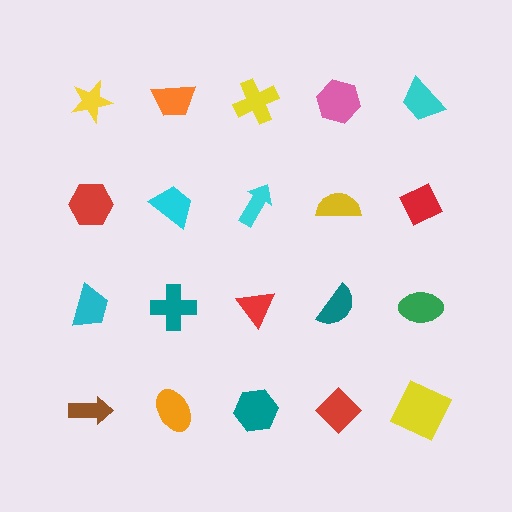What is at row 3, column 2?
A teal cross.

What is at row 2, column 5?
A red diamond.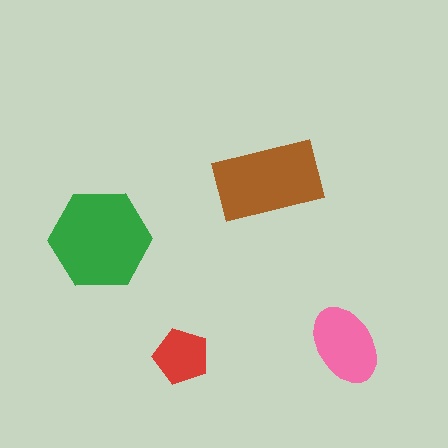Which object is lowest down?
The red pentagon is bottommost.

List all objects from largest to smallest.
The green hexagon, the brown rectangle, the pink ellipse, the red pentagon.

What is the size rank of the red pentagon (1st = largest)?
4th.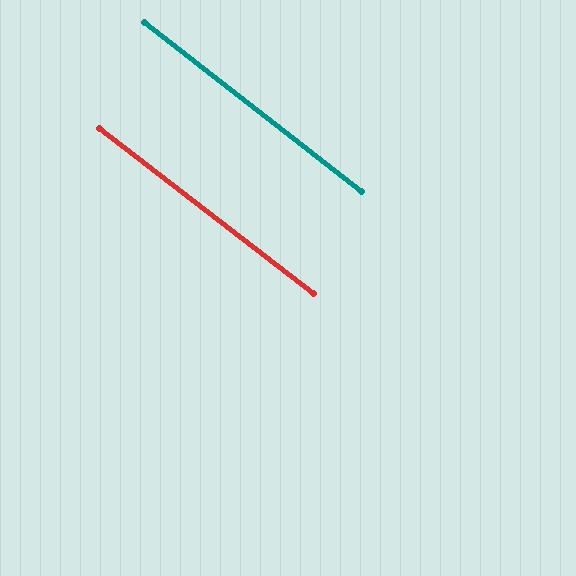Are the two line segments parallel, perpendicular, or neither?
Parallel — their directions differ by only 0.3°.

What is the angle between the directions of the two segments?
Approximately 0 degrees.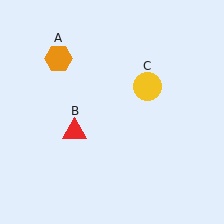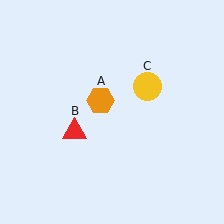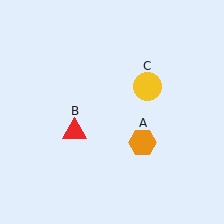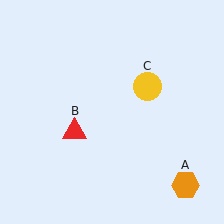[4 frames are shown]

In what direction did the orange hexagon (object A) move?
The orange hexagon (object A) moved down and to the right.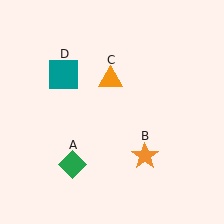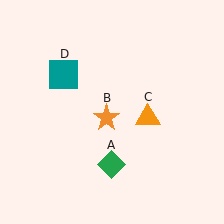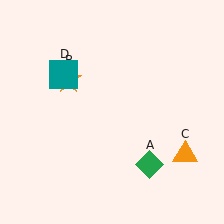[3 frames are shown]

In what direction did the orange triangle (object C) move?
The orange triangle (object C) moved down and to the right.